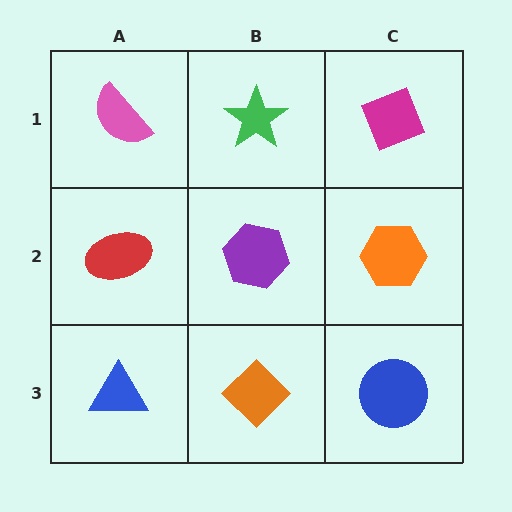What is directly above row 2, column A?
A pink semicircle.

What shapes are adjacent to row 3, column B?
A purple hexagon (row 2, column B), a blue triangle (row 3, column A), a blue circle (row 3, column C).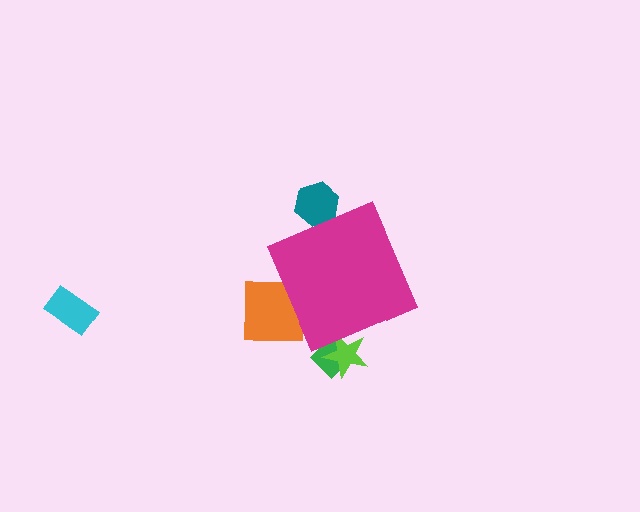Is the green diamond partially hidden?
Yes, the green diamond is partially hidden behind the magenta diamond.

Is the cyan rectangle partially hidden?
No, the cyan rectangle is fully visible.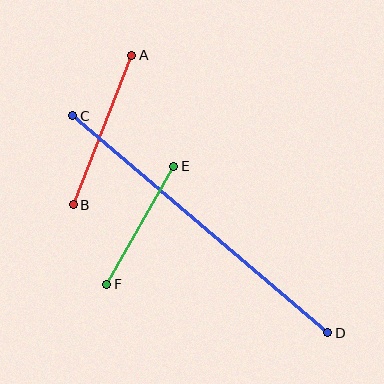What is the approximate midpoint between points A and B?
The midpoint is at approximately (102, 130) pixels.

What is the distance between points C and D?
The distance is approximately 335 pixels.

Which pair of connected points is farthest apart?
Points C and D are farthest apart.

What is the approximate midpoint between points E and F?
The midpoint is at approximately (140, 225) pixels.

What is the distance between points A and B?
The distance is approximately 160 pixels.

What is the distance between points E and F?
The distance is approximately 136 pixels.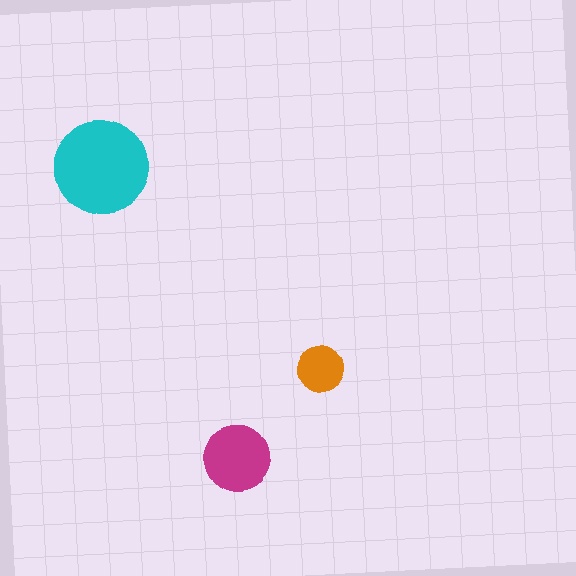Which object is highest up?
The cyan circle is topmost.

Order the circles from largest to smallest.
the cyan one, the magenta one, the orange one.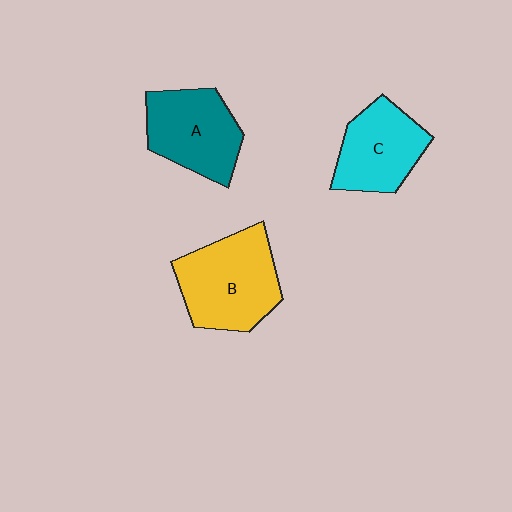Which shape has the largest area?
Shape B (yellow).